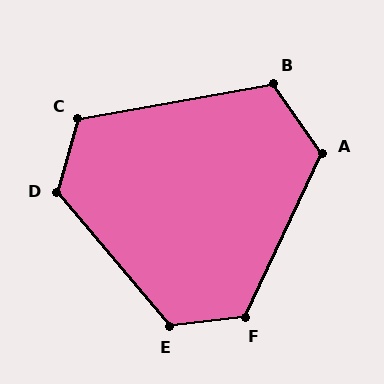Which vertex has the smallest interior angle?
B, at approximately 115 degrees.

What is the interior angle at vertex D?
Approximately 123 degrees (obtuse).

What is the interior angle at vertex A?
Approximately 120 degrees (obtuse).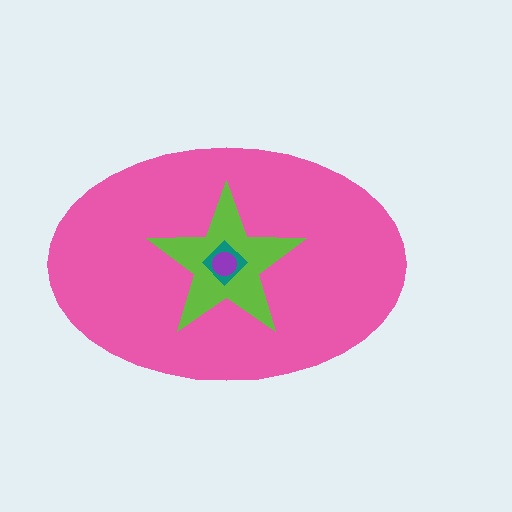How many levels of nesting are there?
4.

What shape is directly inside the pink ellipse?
The lime star.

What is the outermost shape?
The pink ellipse.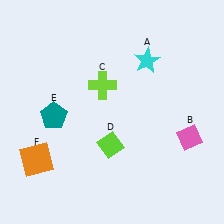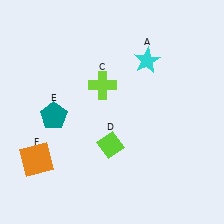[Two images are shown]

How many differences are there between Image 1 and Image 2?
There is 1 difference between the two images.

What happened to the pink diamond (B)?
The pink diamond (B) was removed in Image 2. It was in the bottom-right area of Image 1.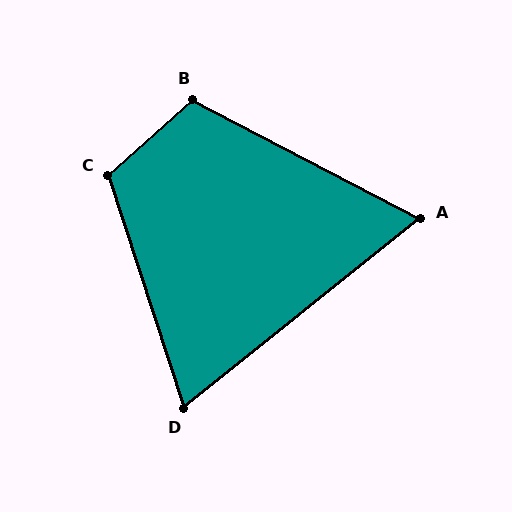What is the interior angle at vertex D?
Approximately 69 degrees (acute).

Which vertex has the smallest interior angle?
A, at approximately 66 degrees.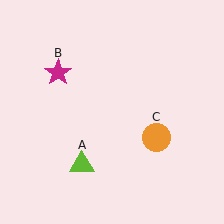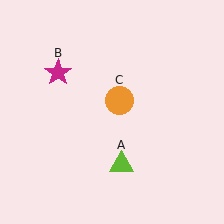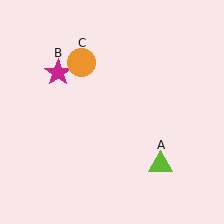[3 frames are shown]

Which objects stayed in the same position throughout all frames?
Magenta star (object B) remained stationary.